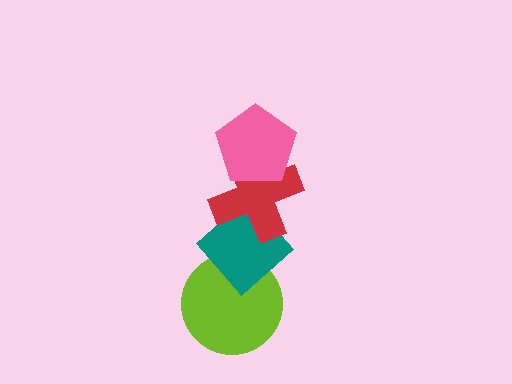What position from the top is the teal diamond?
The teal diamond is 3rd from the top.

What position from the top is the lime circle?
The lime circle is 4th from the top.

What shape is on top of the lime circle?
The teal diamond is on top of the lime circle.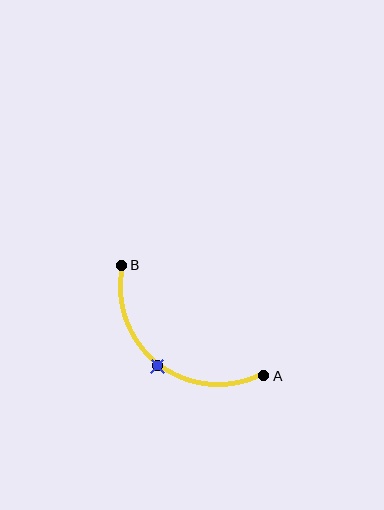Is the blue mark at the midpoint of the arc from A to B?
Yes. The blue mark lies on the arc at equal arc-length from both A and B — it is the arc midpoint.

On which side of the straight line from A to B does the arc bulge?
The arc bulges below and to the left of the straight line connecting A and B.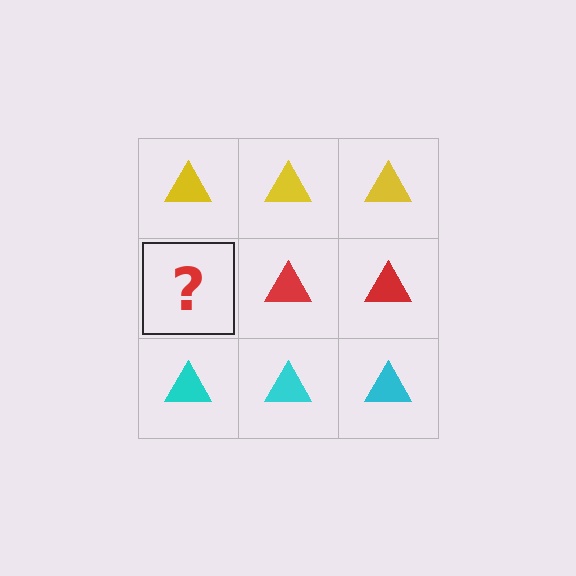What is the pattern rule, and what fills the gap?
The rule is that each row has a consistent color. The gap should be filled with a red triangle.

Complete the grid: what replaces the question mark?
The question mark should be replaced with a red triangle.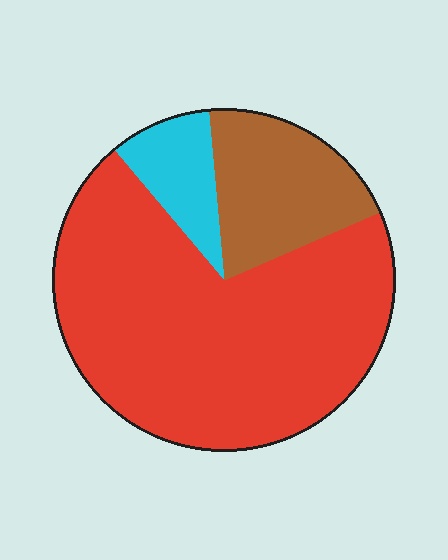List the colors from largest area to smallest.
From largest to smallest: red, brown, cyan.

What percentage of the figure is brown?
Brown takes up less than a quarter of the figure.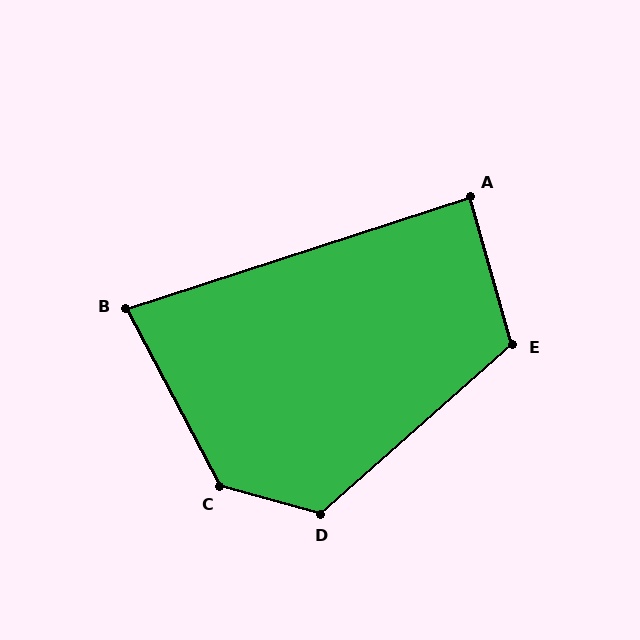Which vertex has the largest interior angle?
C, at approximately 133 degrees.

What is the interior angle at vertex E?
Approximately 115 degrees (obtuse).